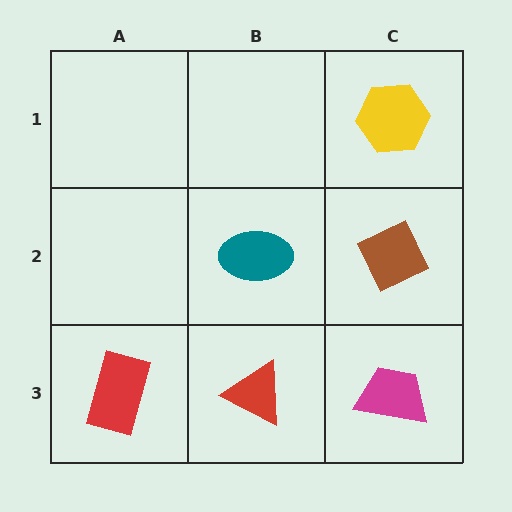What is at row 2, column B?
A teal ellipse.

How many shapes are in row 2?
2 shapes.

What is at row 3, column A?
A red rectangle.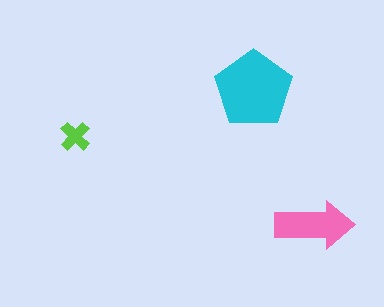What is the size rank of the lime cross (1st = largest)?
3rd.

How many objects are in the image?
There are 3 objects in the image.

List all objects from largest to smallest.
The cyan pentagon, the pink arrow, the lime cross.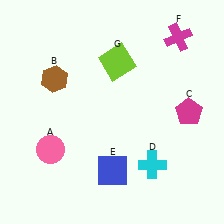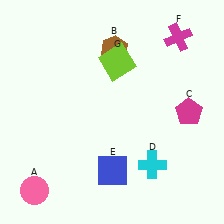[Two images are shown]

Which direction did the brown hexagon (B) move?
The brown hexagon (B) moved right.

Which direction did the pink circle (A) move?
The pink circle (A) moved down.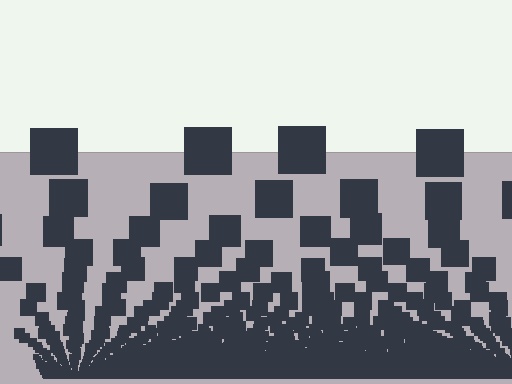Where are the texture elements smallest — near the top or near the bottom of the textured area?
Near the bottom.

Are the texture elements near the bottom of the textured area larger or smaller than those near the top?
Smaller. The gradient is inverted — elements near the bottom are smaller and denser.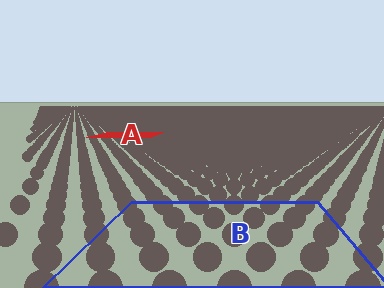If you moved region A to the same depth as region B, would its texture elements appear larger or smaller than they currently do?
They would appear larger. At a closer depth, the same texture elements are projected at a bigger on-screen size.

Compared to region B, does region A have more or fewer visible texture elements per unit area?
Region A has more texture elements per unit area — they are packed more densely because it is farther away.